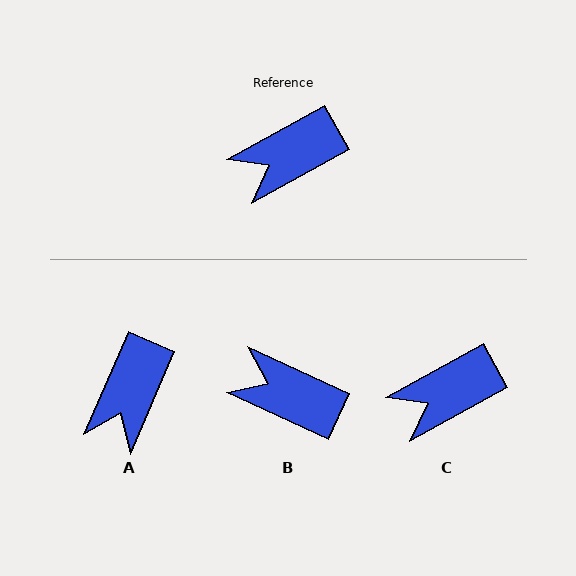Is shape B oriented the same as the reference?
No, it is off by about 54 degrees.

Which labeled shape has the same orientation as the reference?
C.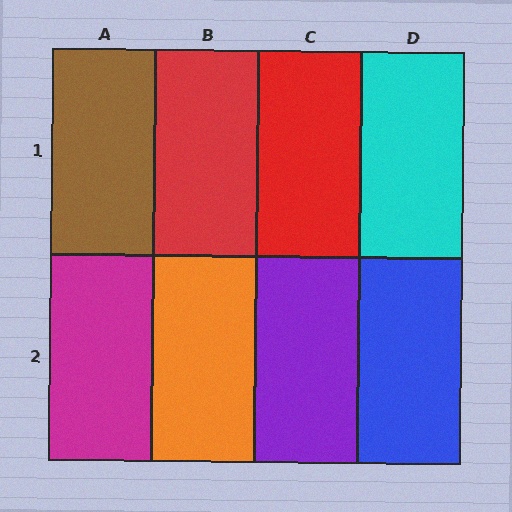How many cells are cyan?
1 cell is cyan.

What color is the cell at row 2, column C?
Purple.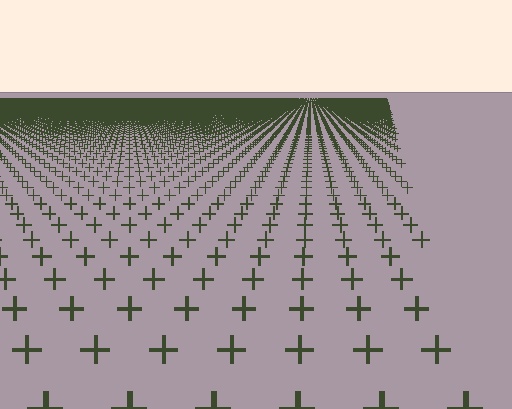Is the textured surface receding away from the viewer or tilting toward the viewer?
The surface is receding away from the viewer. Texture elements get smaller and denser toward the top.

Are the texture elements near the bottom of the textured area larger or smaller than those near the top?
Larger. Near the bottom, elements are closer to the viewer and appear at a bigger on-screen size.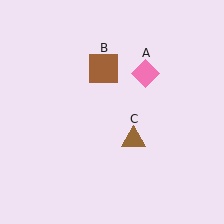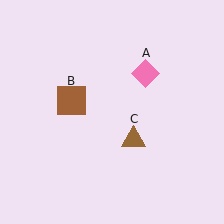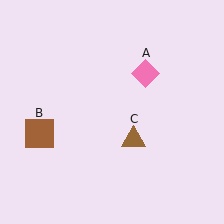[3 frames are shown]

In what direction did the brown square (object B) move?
The brown square (object B) moved down and to the left.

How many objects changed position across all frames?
1 object changed position: brown square (object B).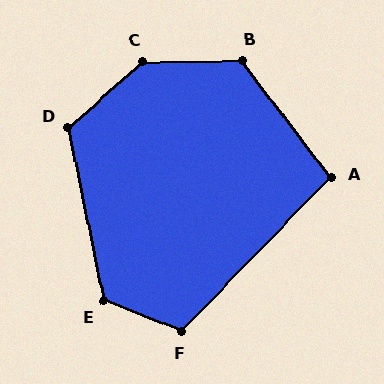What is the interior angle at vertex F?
Approximately 112 degrees (obtuse).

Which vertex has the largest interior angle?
C, at approximately 138 degrees.